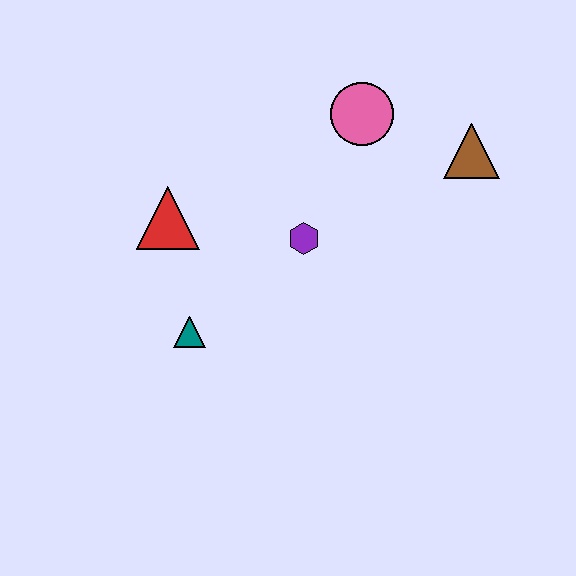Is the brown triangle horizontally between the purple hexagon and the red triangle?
No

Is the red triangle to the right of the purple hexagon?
No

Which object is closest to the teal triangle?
The red triangle is closest to the teal triangle.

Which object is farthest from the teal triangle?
The brown triangle is farthest from the teal triangle.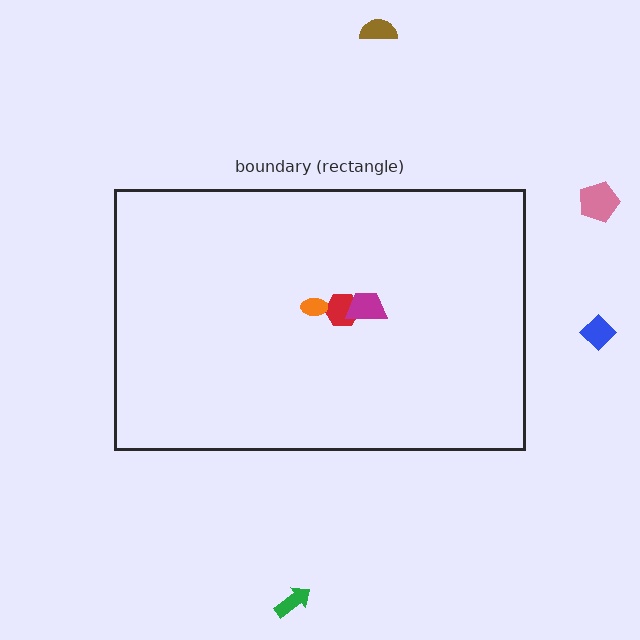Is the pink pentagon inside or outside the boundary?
Outside.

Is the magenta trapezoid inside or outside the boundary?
Inside.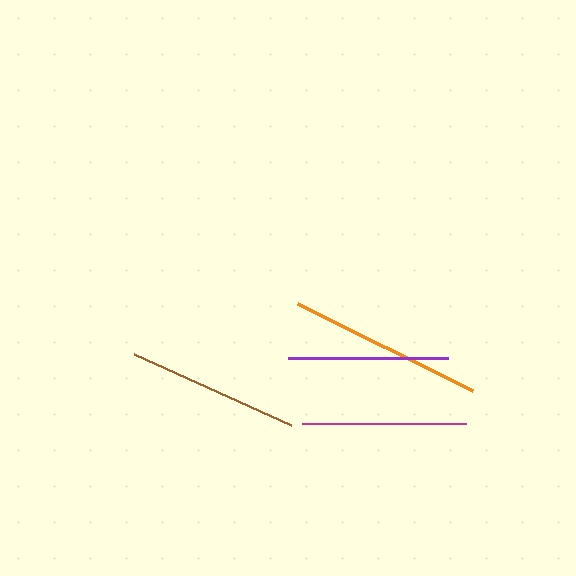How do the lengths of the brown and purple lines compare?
The brown and purple lines are approximately the same length.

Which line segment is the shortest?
The purple line is the shortest at approximately 161 pixels.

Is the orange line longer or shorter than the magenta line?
The orange line is longer than the magenta line.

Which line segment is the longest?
The orange line is the longest at approximately 196 pixels.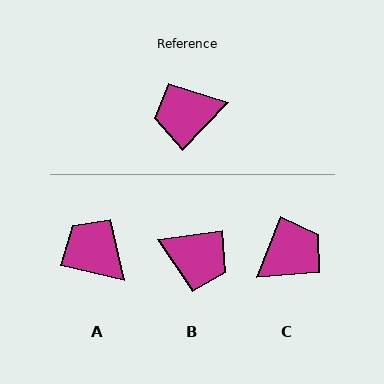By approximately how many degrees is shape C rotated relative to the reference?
Approximately 157 degrees clockwise.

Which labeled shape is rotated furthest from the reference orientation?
C, about 157 degrees away.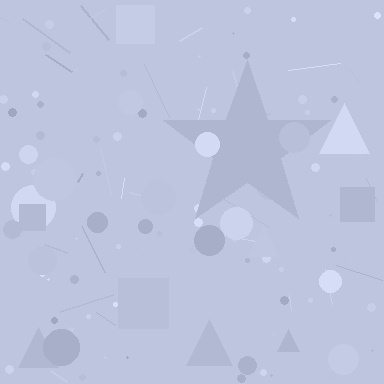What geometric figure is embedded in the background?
A star is embedded in the background.